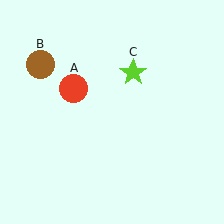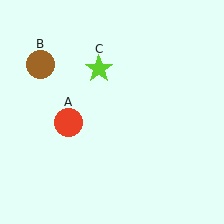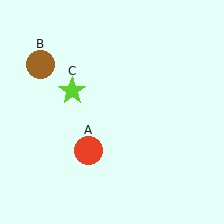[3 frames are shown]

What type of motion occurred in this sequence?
The red circle (object A), lime star (object C) rotated counterclockwise around the center of the scene.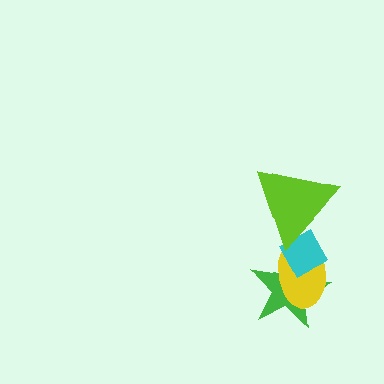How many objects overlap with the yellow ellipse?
3 objects overlap with the yellow ellipse.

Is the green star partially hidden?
Yes, it is partially covered by another shape.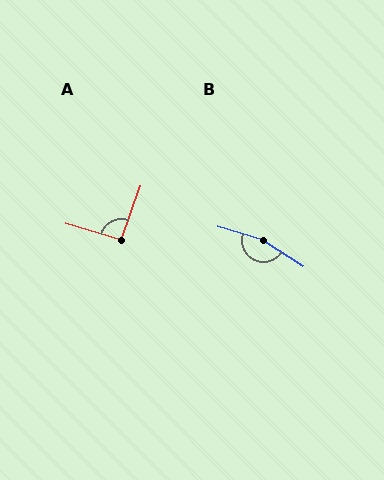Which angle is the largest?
B, at approximately 164 degrees.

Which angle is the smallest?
A, at approximately 93 degrees.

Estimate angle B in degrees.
Approximately 164 degrees.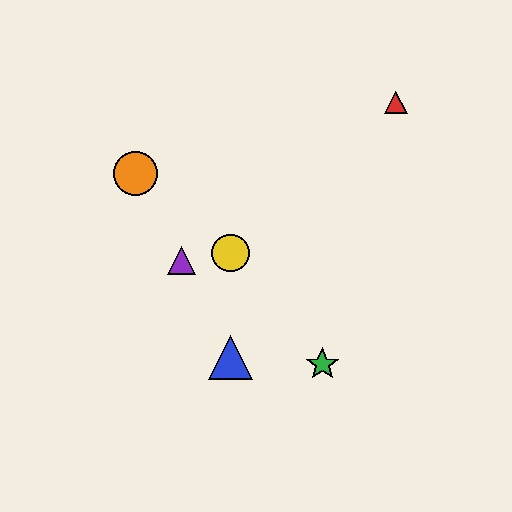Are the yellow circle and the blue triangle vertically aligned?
Yes, both are at x≈230.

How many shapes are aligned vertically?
2 shapes (the blue triangle, the yellow circle) are aligned vertically.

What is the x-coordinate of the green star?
The green star is at x≈322.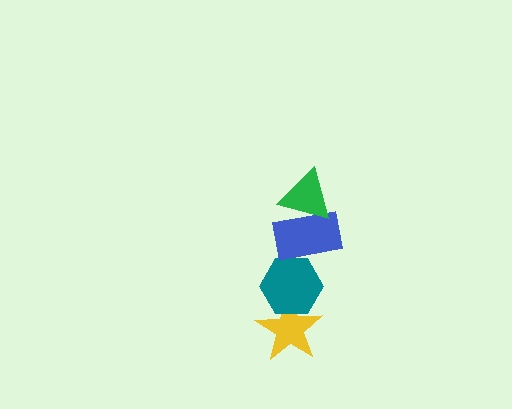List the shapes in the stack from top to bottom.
From top to bottom: the green triangle, the blue rectangle, the teal hexagon, the yellow star.